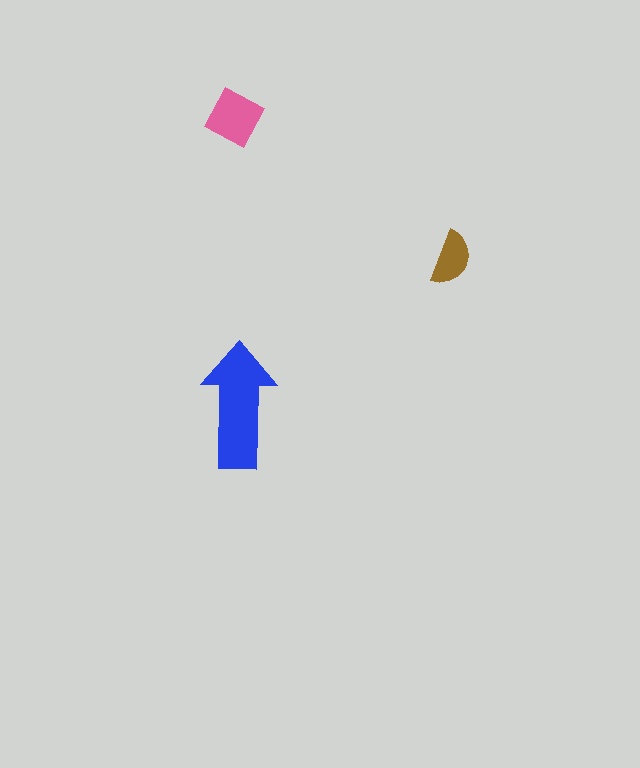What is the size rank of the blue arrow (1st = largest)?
1st.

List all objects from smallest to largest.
The brown semicircle, the pink square, the blue arrow.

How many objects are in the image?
There are 3 objects in the image.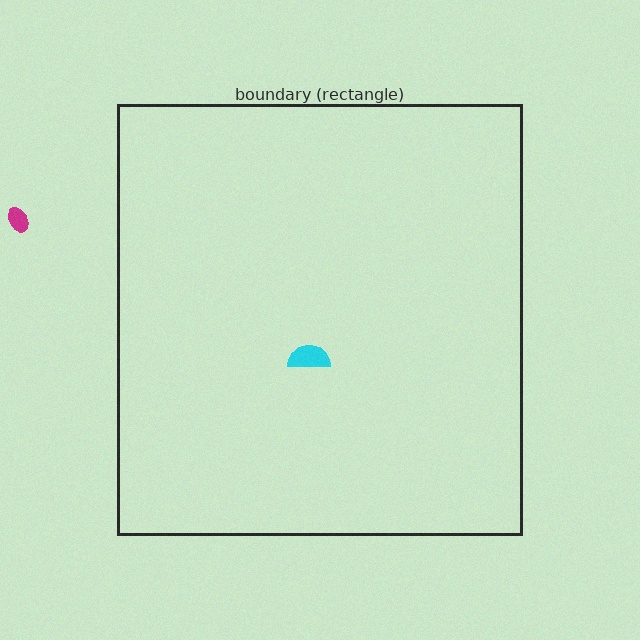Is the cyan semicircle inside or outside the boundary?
Inside.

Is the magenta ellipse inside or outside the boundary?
Outside.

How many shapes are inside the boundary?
1 inside, 1 outside.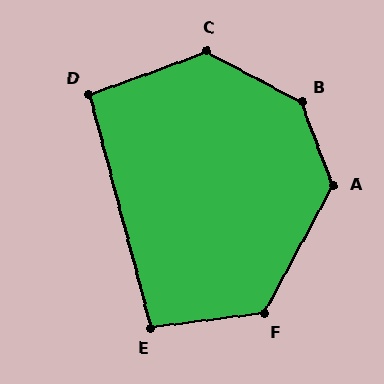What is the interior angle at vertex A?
Approximately 131 degrees (obtuse).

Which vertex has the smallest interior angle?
D, at approximately 95 degrees.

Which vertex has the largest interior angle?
B, at approximately 139 degrees.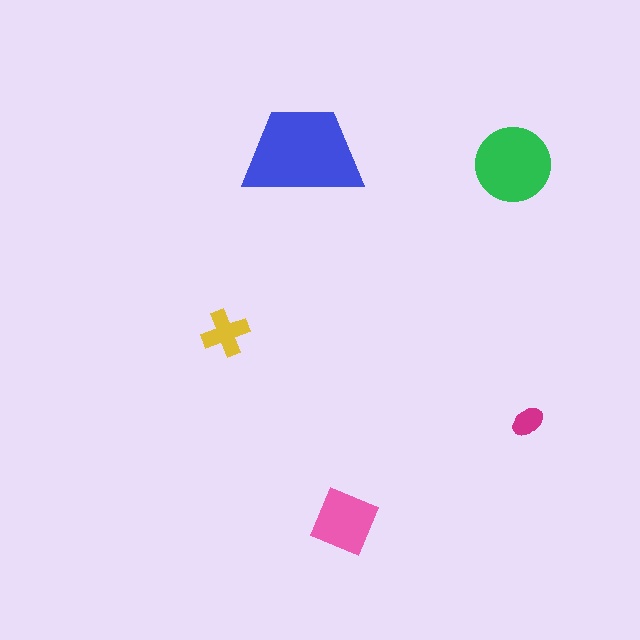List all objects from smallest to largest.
The magenta ellipse, the yellow cross, the pink diamond, the green circle, the blue trapezoid.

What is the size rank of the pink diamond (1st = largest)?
3rd.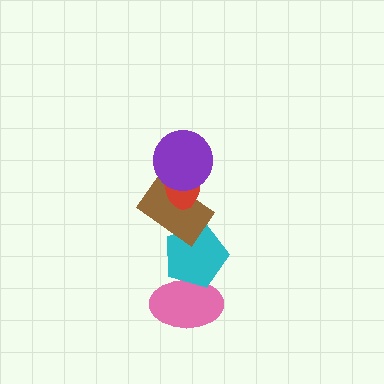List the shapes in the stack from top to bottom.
From top to bottom: the purple circle, the red ellipse, the brown rectangle, the cyan pentagon, the pink ellipse.